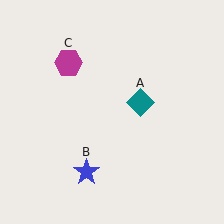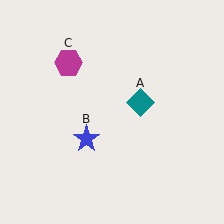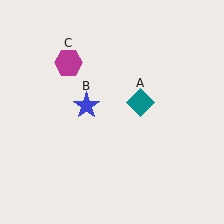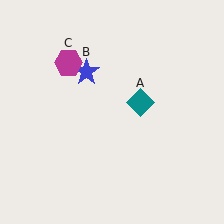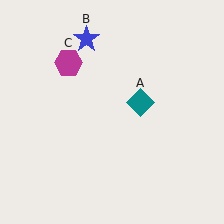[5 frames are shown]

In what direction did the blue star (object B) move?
The blue star (object B) moved up.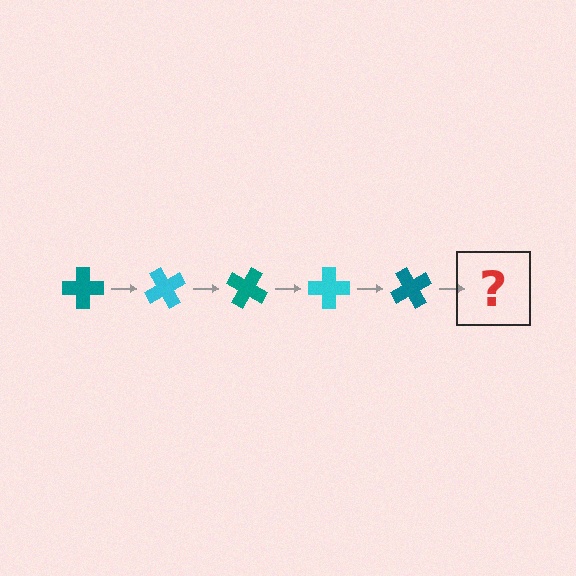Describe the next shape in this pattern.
It should be a cyan cross, rotated 300 degrees from the start.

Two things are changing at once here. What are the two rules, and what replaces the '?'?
The two rules are that it rotates 60 degrees each step and the color cycles through teal and cyan. The '?' should be a cyan cross, rotated 300 degrees from the start.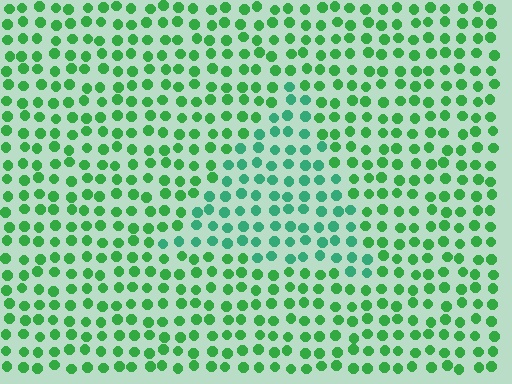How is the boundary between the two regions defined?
The boundary is defined purely by a slight shift in hue (about 27 degrees). Spacing, size, and orientation are identical on both sides.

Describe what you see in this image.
The image is filled with small green elements in a uniform arrangement. A triangle-shaped region is visible where the elements are tinted to a slightly different hue, forming a subtle color boundary.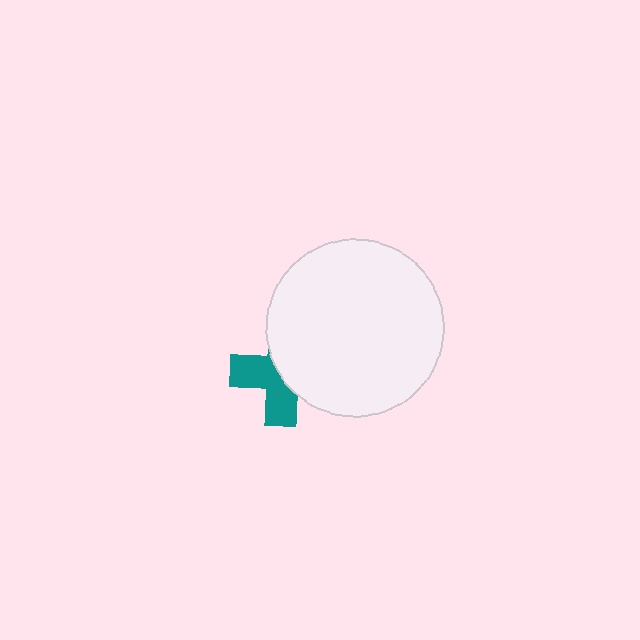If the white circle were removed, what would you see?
You would see the complete teal cross.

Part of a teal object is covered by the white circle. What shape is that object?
It is a cross.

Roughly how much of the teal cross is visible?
About half of it is visible (roughly 48%).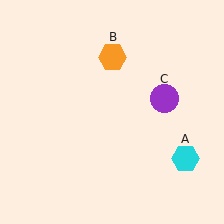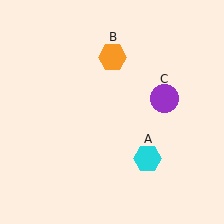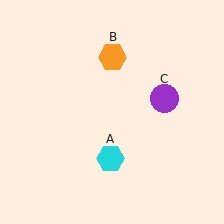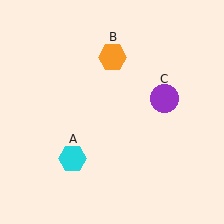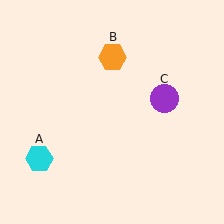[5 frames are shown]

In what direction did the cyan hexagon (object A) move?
The cyan hexagon (object A) moved left.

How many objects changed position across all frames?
1 object changed position: cyan hexagon (object A).